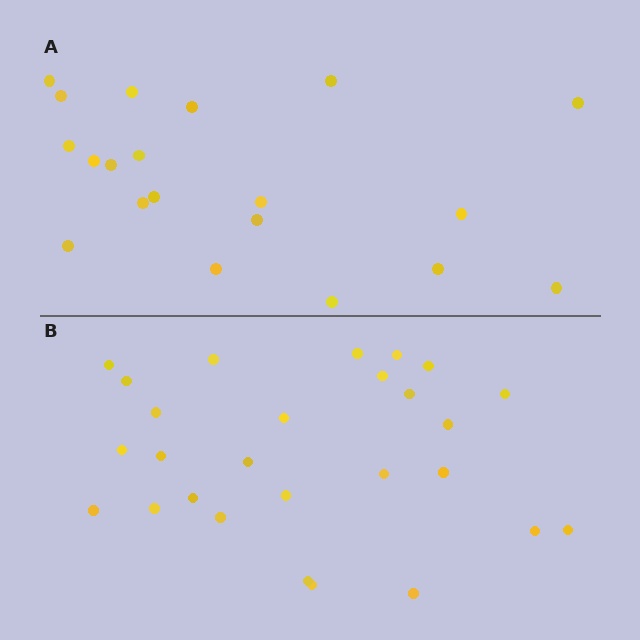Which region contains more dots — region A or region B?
Region B (the bottom region) has more dots.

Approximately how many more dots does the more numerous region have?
Region B has roughly 8 or so more dots than region A.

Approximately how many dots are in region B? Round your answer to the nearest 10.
About 30 dots. (The exact count is 27, which rounds to 30.)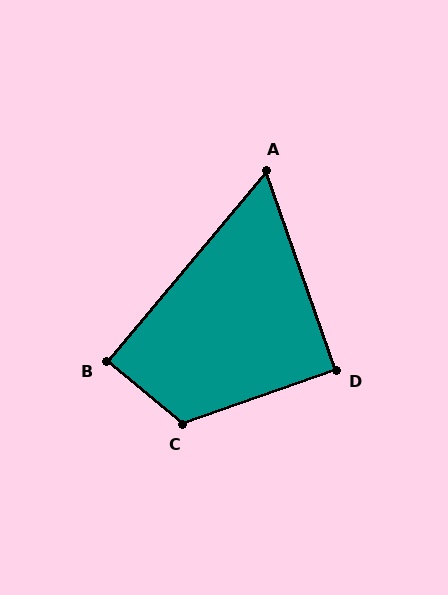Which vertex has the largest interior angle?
C, at approximately 121 degrees.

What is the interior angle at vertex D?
Approximately 90 degrees (approximately right).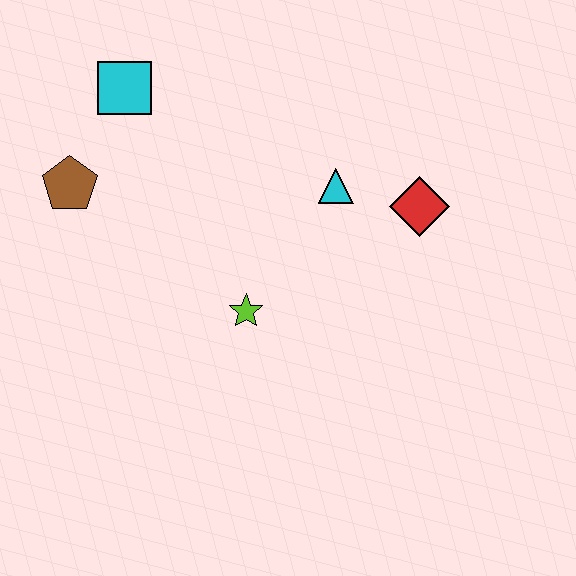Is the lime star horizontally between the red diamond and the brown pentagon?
Yes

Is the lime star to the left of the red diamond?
Yes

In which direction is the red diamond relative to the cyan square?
The red diamond is to the right of the cyan square.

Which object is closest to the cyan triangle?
The red diamond is closest to the cyan triangle.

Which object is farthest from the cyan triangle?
The brown pentagon is farthest from the cyan triangle.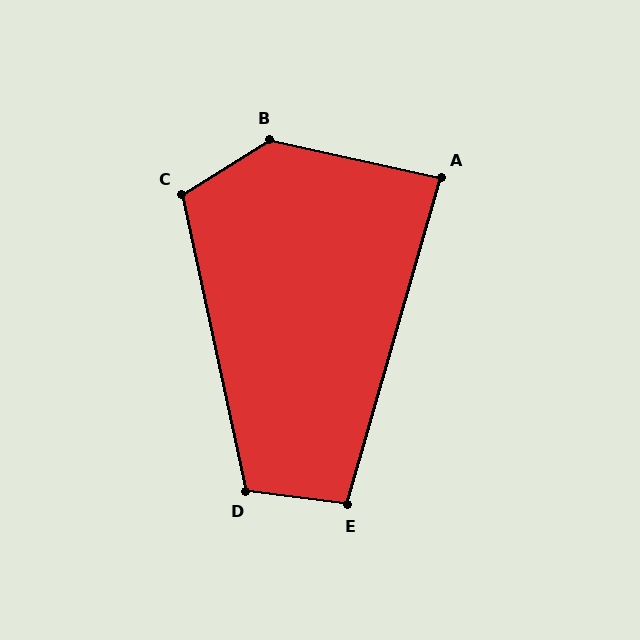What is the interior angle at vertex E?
Approximately 98 degrees (obtuse).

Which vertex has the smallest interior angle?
A, at approximately 86 degrees.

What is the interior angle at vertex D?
Approximately 110 degrees (obtuse).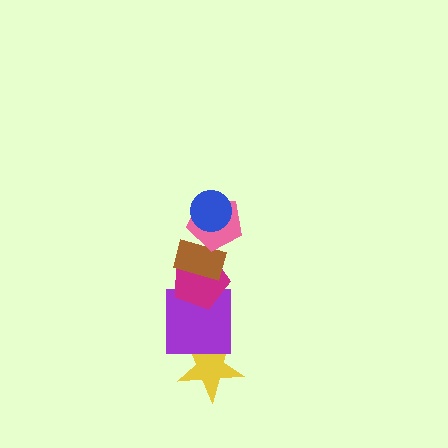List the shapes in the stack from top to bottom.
From top to bottom: the blue circle, the pink pentagon, the brown rectangle, the magenta pentagon, the purple square, the yellow star.